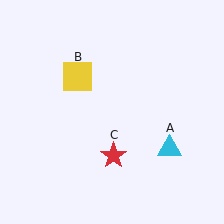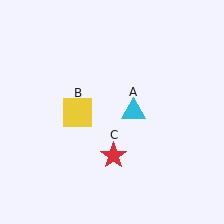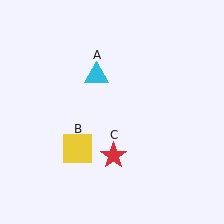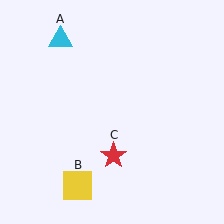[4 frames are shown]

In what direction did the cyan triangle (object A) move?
The cyan triangle (object A) moved up and to the left.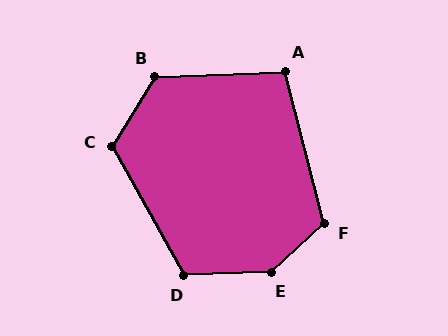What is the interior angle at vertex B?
Approximately 124 degrees (obtuse).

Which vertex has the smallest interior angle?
A, at approximately 102 degrees.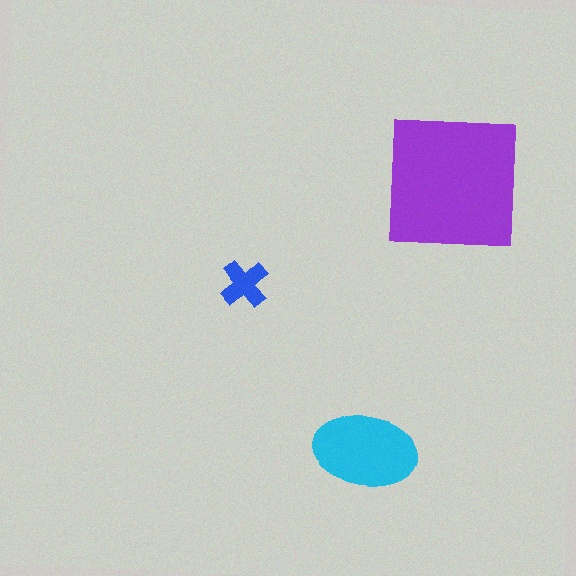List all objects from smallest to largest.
The blue cross, the cyan ellipse, the purple square.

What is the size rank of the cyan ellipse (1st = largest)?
2nd.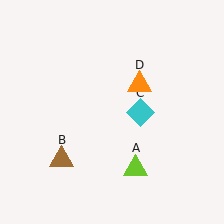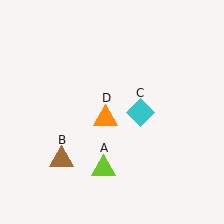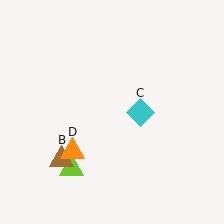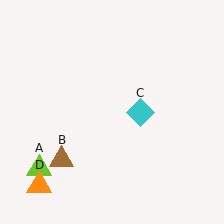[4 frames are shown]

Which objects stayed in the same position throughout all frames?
Brown triangle (object B) and cyan diamond (object C) remained stationary.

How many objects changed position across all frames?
2 objects changed position: lime triangle (object A), orange triangle (object D).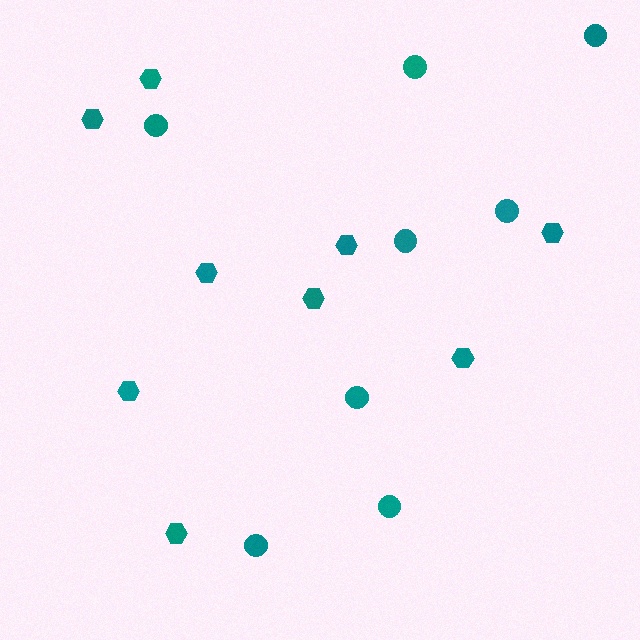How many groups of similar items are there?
There are 2 groups: one group of circles (8) and one group of hexagons (9).